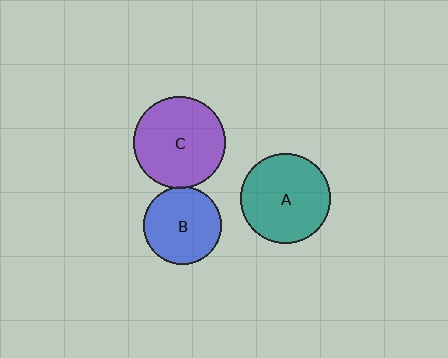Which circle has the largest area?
Circle C (purple).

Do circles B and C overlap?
Yes.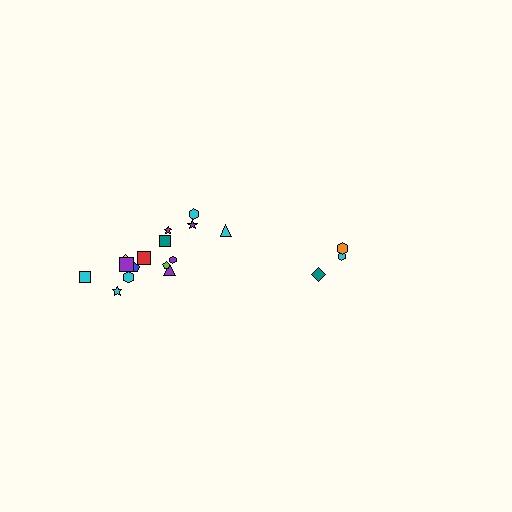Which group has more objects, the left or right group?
The left group.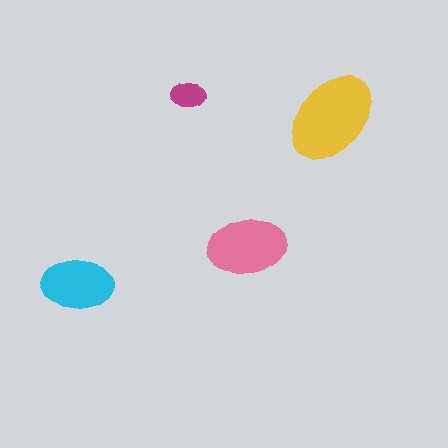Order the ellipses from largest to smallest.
the yellow one, the pink one, the cyan one, the magenta one.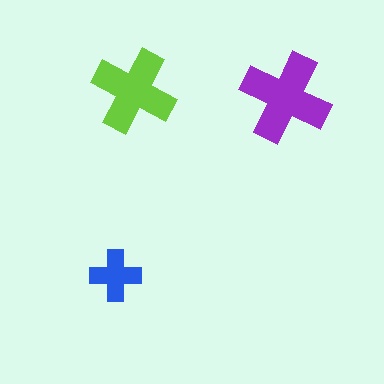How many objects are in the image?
There are 3 objects in the image.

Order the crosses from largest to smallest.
the purple one, the lime one, the blue one.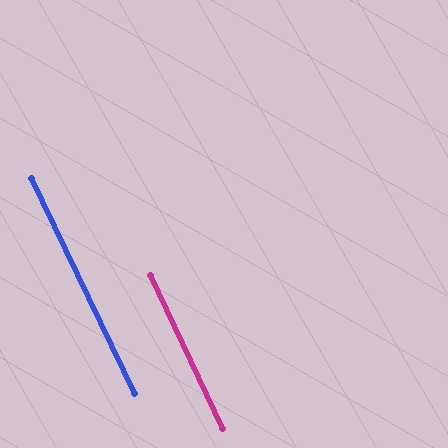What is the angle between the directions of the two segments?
Approximately 0 degrees.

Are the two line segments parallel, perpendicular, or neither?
Parallel — their directions differ by only 0.2°.